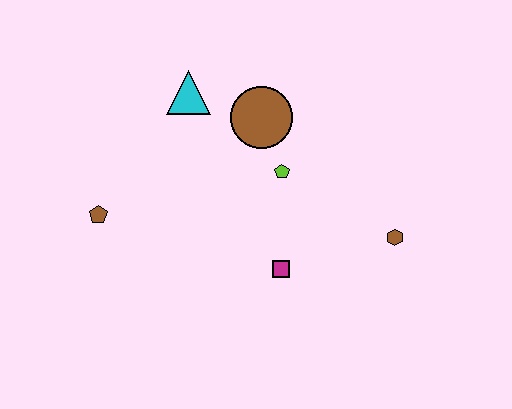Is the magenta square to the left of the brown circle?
No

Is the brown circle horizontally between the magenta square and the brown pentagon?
Yes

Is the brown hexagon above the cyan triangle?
No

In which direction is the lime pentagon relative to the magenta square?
The lime pentagon is above the magenta square.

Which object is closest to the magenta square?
The lime pentagon is closest to the magenta square.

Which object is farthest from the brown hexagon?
The brown pentagon is farthest from the brown hexagon.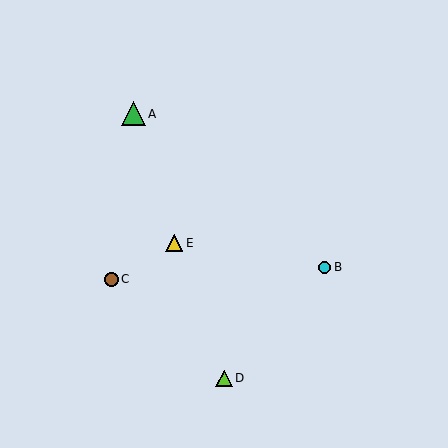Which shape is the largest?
The green triangle (labeled A) is the largest.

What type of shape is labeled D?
Shape D is a lime triangle.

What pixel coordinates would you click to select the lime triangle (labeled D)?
Click at (224, 378) to select the lime triangle D.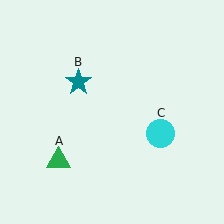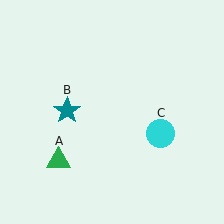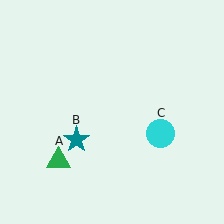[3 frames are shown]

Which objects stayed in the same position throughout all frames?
Green triangle (object A) and cyan circle (object C) remained stationary.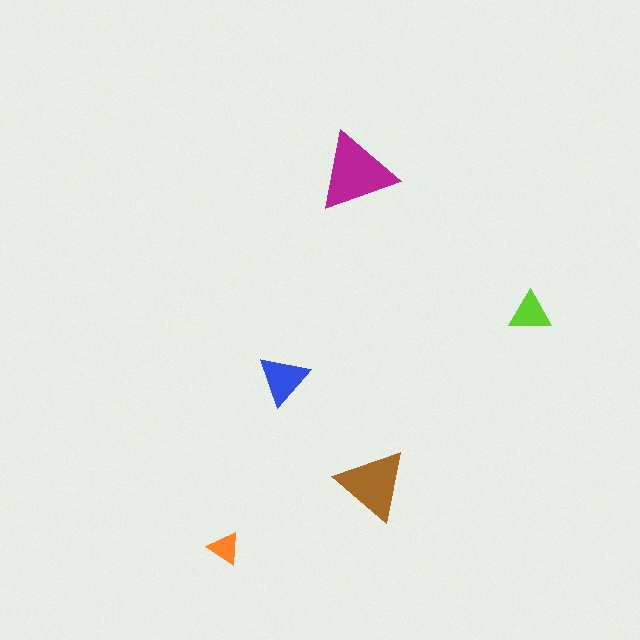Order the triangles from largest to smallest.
the magenta one, the brown one, the blue one, the lime one, the orange one.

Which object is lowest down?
The orange triangle is bottommost.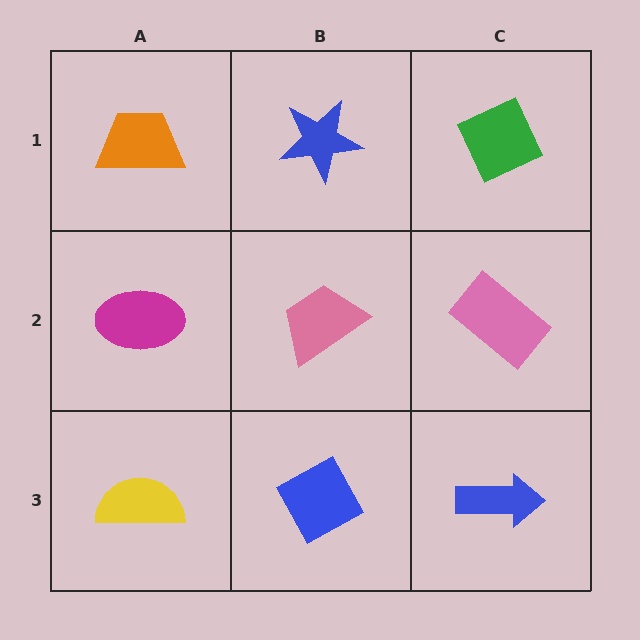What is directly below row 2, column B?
A blue diamond.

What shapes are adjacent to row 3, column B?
A pink trapezoid (row 2, column B), a yellow semicircle (row 3, column A), a blue arrow (row 3, column C).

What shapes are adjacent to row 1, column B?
A pink trapezoid (row 2, column B), an orange trapezoid (row 1, column A), a green diamond (row 1, column C).